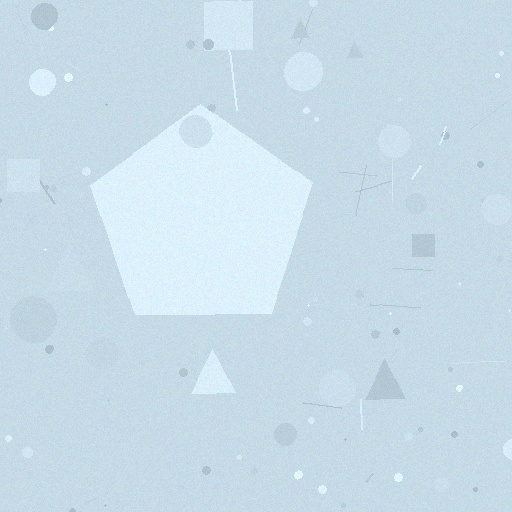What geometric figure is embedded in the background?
A pentagon is embedded in the background.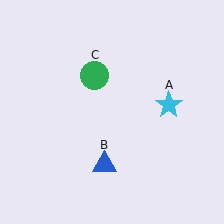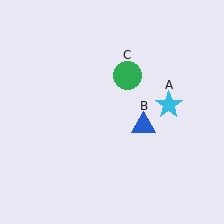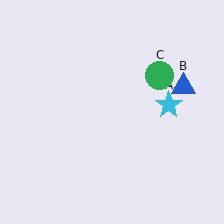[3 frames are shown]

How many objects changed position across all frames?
2 objects changed position: blue triangle (object B), green circle (object C).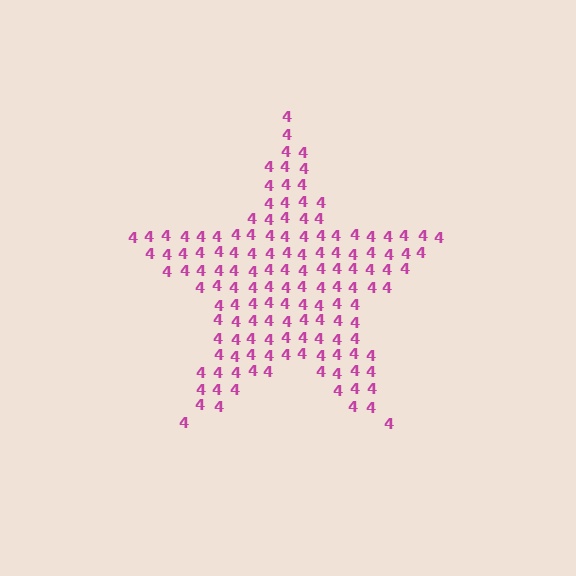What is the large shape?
The large shape is a star.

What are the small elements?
The small elements are digit 4's.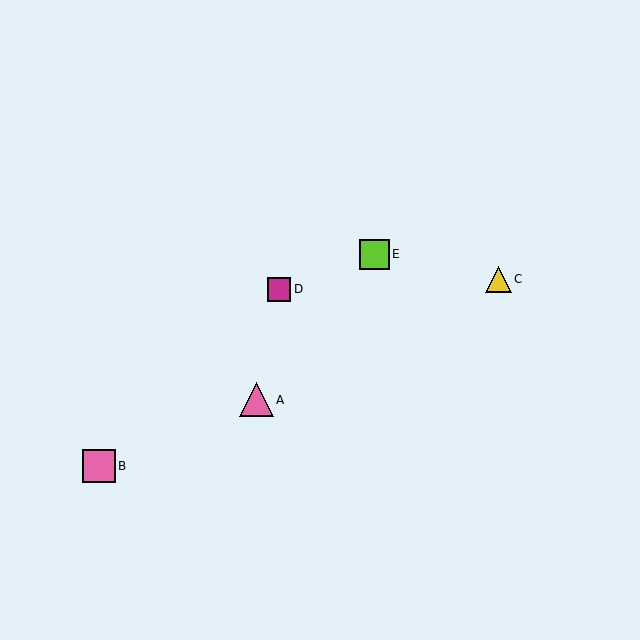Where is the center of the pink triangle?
The center of the pink triangle is at (256, 400).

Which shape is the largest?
The pink triangle (labeled A) is the largest.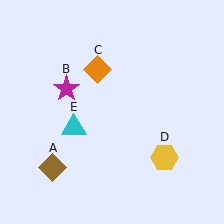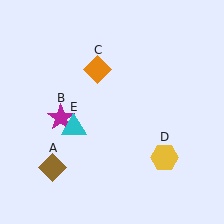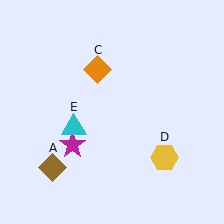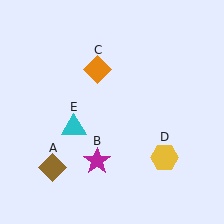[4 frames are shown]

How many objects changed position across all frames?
1 object changed position: magenta star (object B).